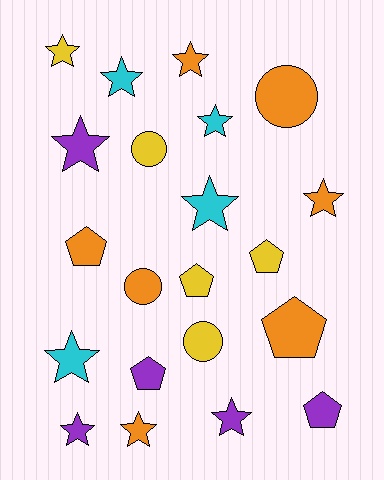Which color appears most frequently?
Orange, with 7 objects.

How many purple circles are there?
There are no purple circles.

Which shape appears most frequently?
Star, with 11 objects.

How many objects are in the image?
There are 21 objects.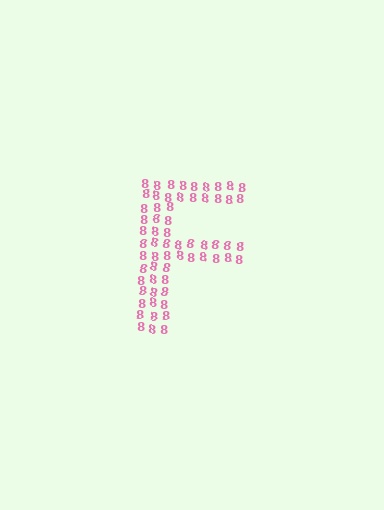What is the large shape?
The large shape is the letter F.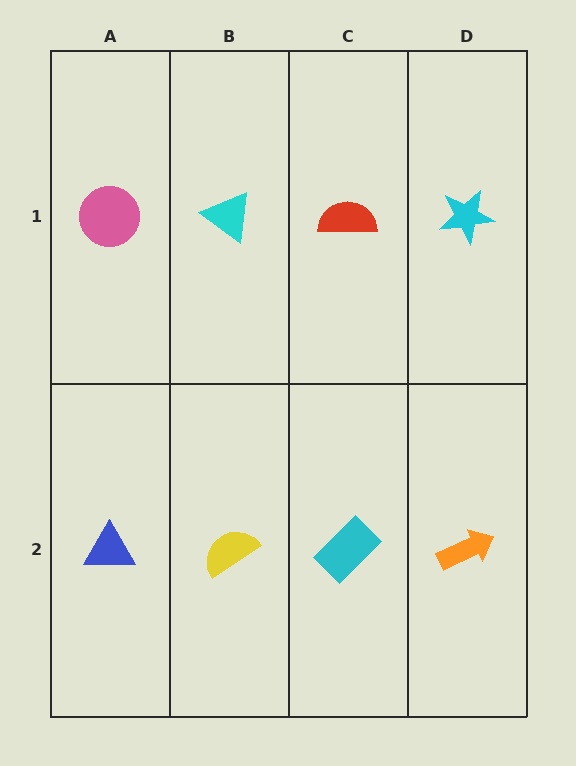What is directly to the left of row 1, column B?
A pink circle.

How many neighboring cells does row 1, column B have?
3.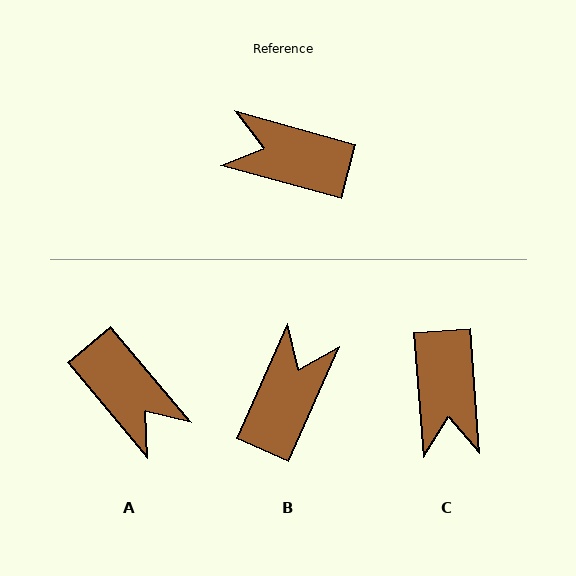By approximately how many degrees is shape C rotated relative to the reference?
Approximately 110 degrees counter-clockwise.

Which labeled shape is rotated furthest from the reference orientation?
A, about 145 degrees away.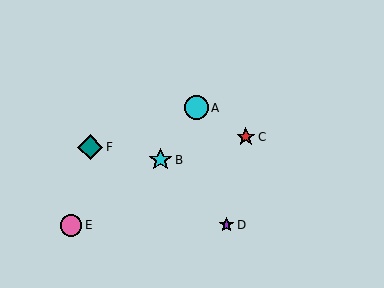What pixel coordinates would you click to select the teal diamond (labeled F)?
Click at (90, 147) to select the teal diamond F.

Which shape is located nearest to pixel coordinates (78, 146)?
The teal diamond (labeled F) at (90, 147) is nearest to that location.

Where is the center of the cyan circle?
The center of the cyan circle is at (196, 108).